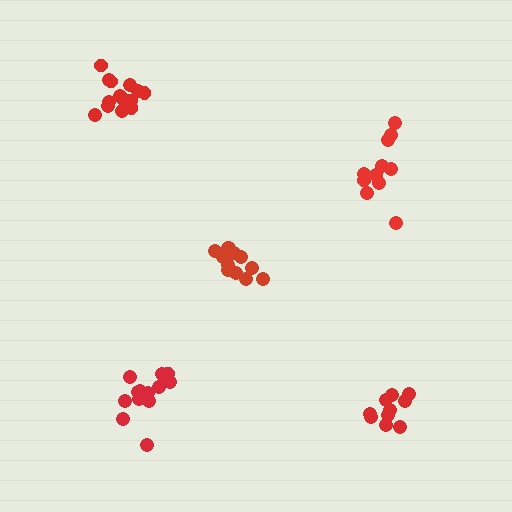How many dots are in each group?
Group 1: 11 dots, Group 2: 12 dots, Group 3: 14 dots, Group 4: 13 dots, Group 5: 10 dots (60 total).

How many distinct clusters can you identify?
There are 5 distinct clusters.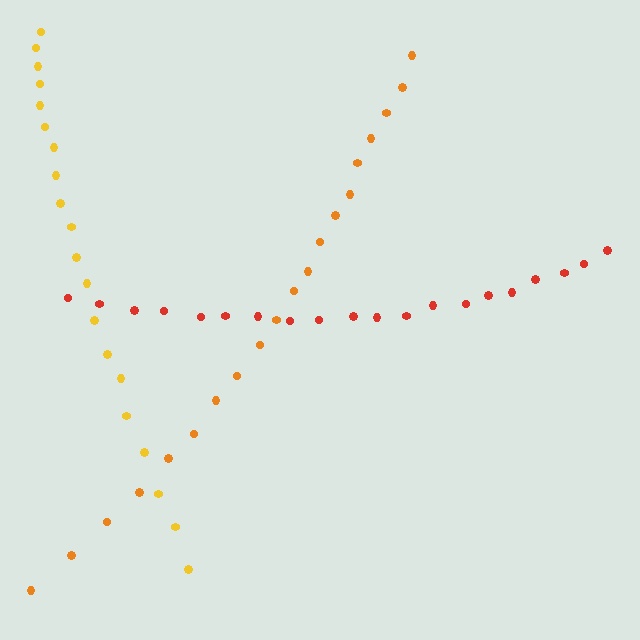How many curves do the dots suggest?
There are 3 distinct paths.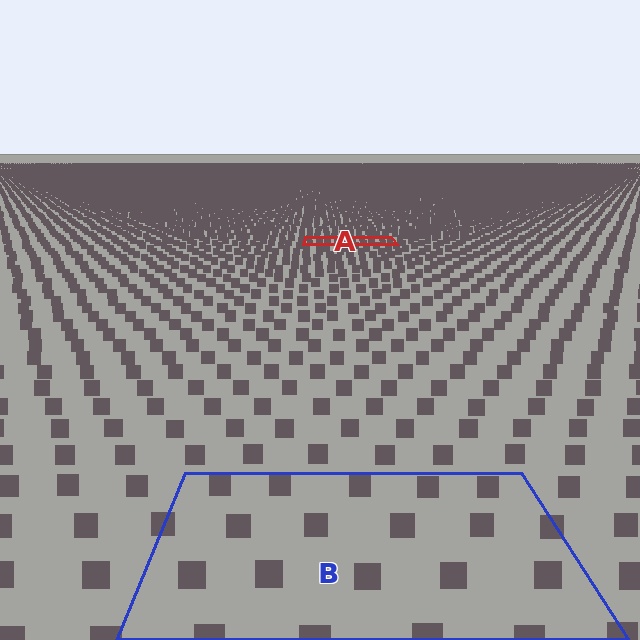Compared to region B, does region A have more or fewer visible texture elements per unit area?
Region A has more texture elements per unit area — they are packed more densely because it is farther away.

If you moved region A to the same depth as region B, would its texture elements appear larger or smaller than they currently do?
They would appear larger. At a closer depth, the same texture elements are projected at a bigger on-screen size.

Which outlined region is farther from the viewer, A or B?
Region A is farther from the viewer — the texture elements inside it appear smaller and more densely packed.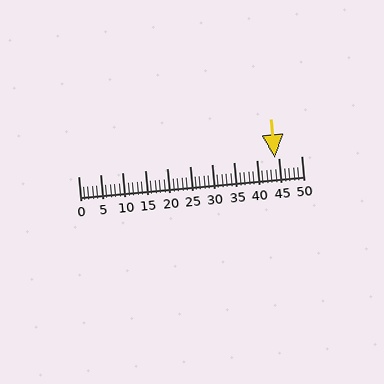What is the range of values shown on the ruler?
The ruler shows values from 0 to 50.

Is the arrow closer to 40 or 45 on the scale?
The arrow is closer to 45.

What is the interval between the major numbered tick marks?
The major tick marks are spaced 5 units apart.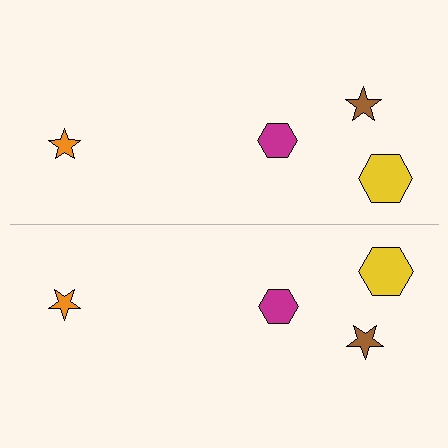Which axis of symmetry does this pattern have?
The pattern has a horizontal axis of symmetry running through the center of the image.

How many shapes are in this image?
There are 8 shapes in this image.